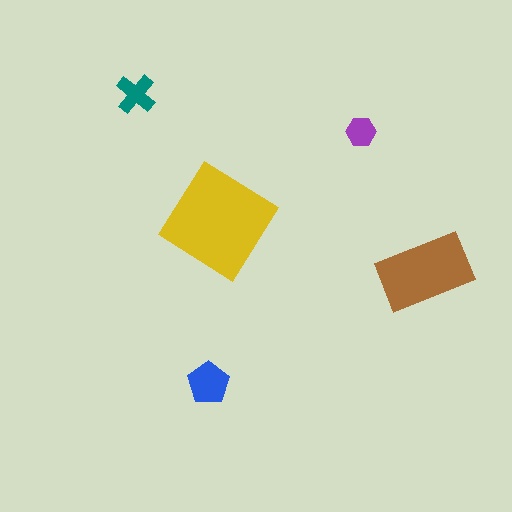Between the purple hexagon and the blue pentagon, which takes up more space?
The blue pentagon.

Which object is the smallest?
The purple hexagon.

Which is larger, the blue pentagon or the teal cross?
The blue pentagon.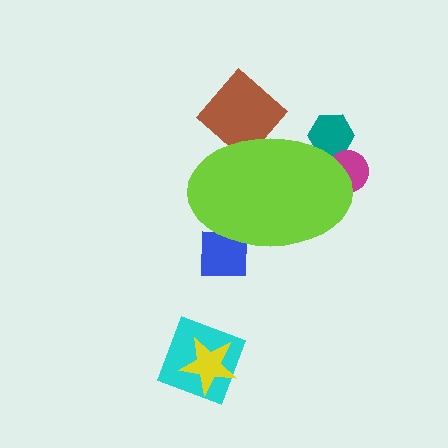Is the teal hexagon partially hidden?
Yes, the teal hexagon is partially hidden behind the lime ellipse.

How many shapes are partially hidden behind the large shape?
4 shapes are partially hidden.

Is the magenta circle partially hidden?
Yes, the magenta circle is partially hidden behind the lime ellipse.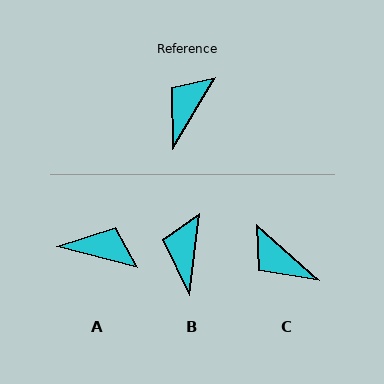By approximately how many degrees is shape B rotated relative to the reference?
Approximately 24 degrees counter-clockwise.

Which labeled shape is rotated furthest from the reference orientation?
C, about 80 degrees away.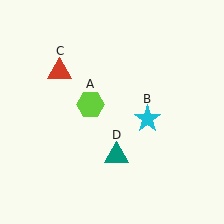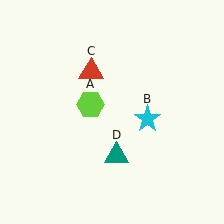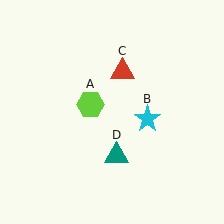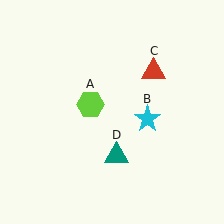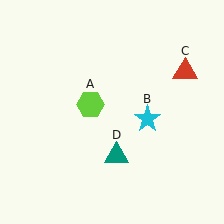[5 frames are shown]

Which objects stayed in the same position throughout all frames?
Lime hexagon (object A) and cyan star (object B) and teal triangle (object D) remained stationary.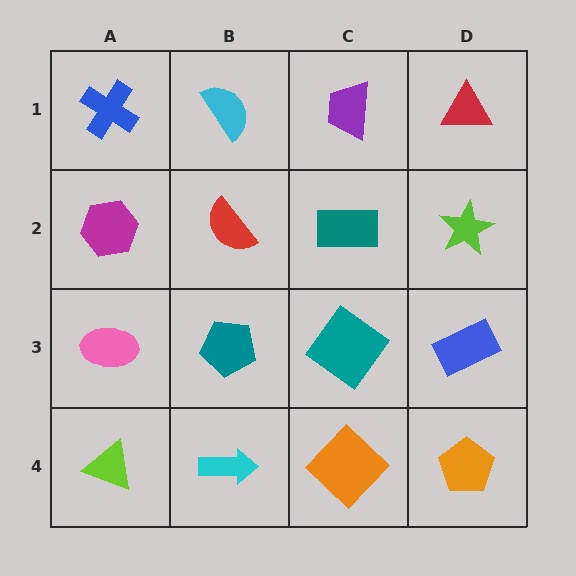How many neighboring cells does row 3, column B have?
4.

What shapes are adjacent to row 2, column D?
A red triangle (row 1, column D), a blue rectangle (row 3, column D), a teal rectangle (row 2, column C).